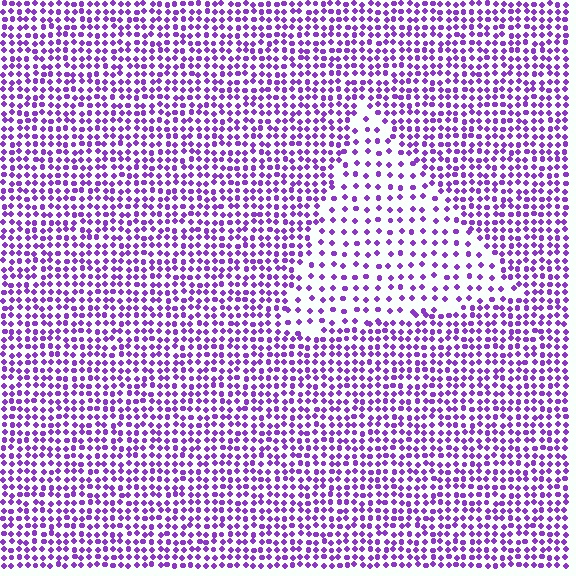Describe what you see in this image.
The image contains small purple elements arranged at two different densities. A triangle-shaped region is visible where the elements are less densely packed than the surrounding area.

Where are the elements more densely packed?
The elements are more densely packed outside the triangle boundary.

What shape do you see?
I see a triangle.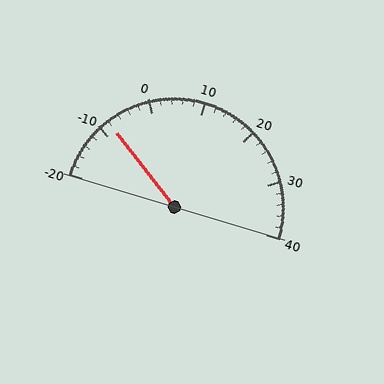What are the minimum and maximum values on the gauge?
The gauge ranges from -20 to 40.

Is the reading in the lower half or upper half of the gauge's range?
The reading is in the lower half of the range (-20 to 40).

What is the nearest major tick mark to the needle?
The nearest major tick mark is -10.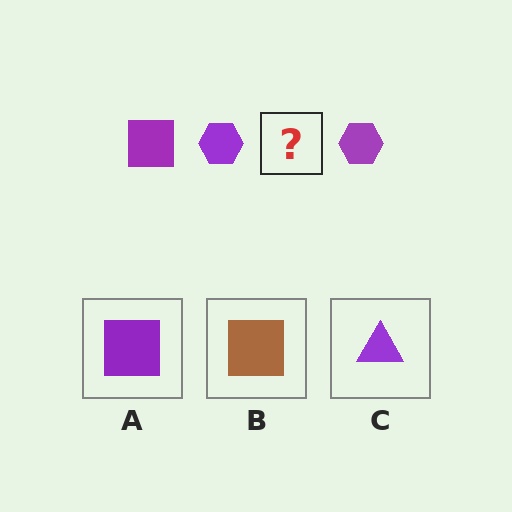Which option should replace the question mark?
Option A.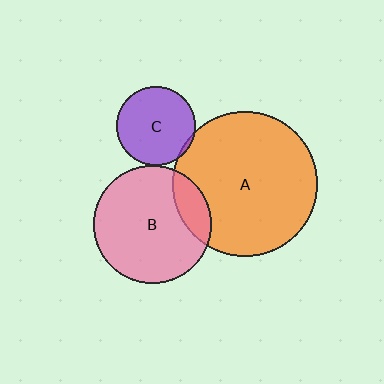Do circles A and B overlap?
Yes.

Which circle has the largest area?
Circle A (orange).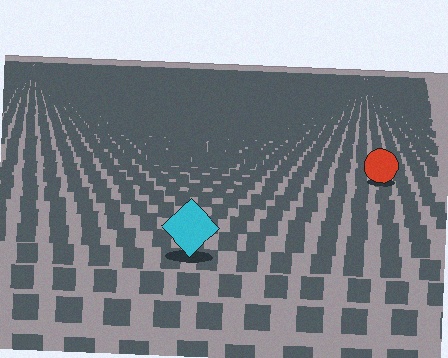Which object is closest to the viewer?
The cyan diamond is closest. The texture marks near it are larger and more spread out.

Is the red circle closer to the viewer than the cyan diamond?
No. The cyan diamond is closer — you can tell from the texture gradient: the ground texture is coarser near it.